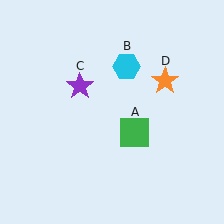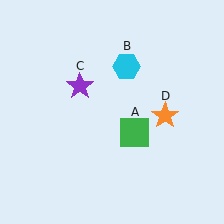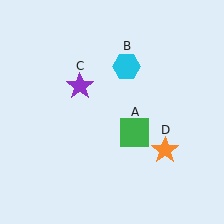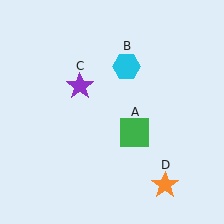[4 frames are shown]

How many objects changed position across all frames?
1 object changed position: orange star (object D).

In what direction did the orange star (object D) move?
The orange star (object D) moved down.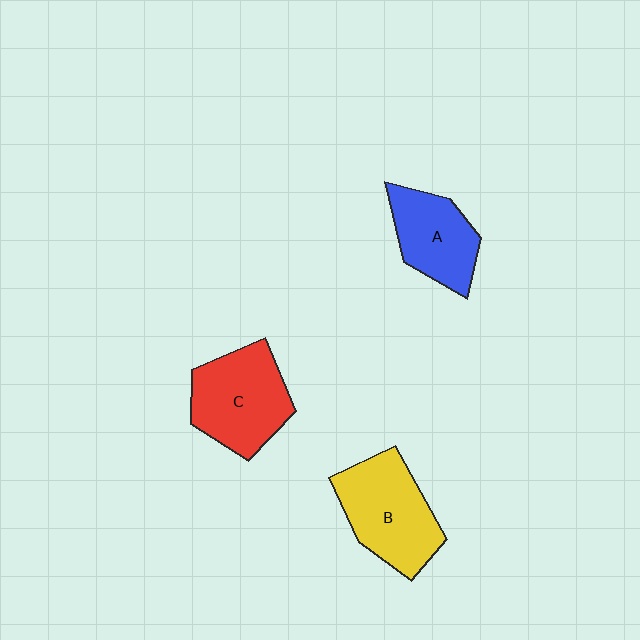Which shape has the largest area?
Shape B (yellow).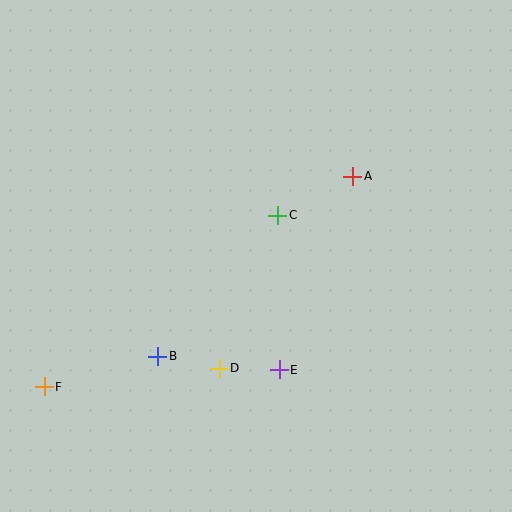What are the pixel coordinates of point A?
Point A is at (353, 176).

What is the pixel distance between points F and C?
The distance between F and C is 289 pixels.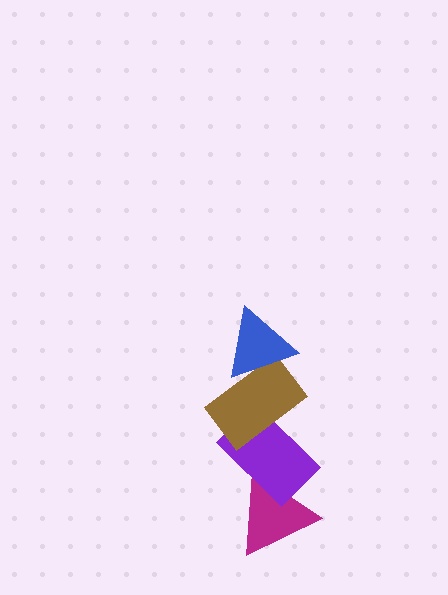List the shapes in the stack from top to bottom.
From top to bottom: the blue triangle, the brown rectangle, the purple rectangle, the magenta triangle.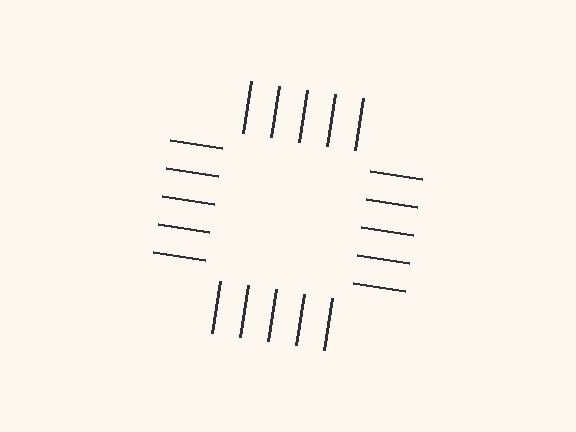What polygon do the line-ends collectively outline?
An illusory square — the line segments terminate on its edges but no continuous stroke is drawn.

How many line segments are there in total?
20 — 5 along each of the 4 edges.